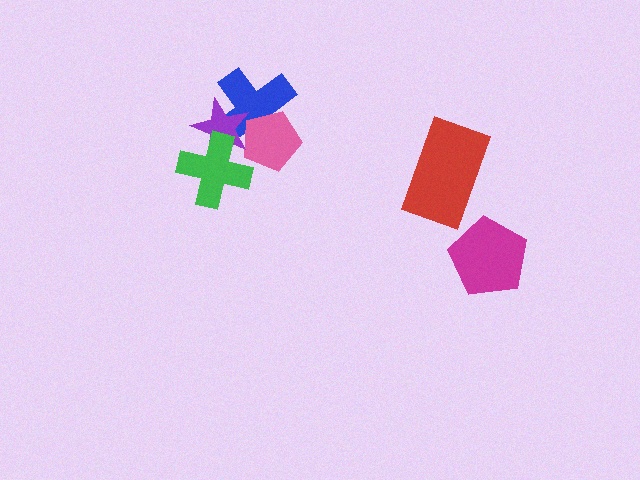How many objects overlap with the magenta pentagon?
0 objects overlap with the magenta pentagon.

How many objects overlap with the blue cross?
3 objects overlap with the blue cross.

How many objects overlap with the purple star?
3 objects overlap with the purple star.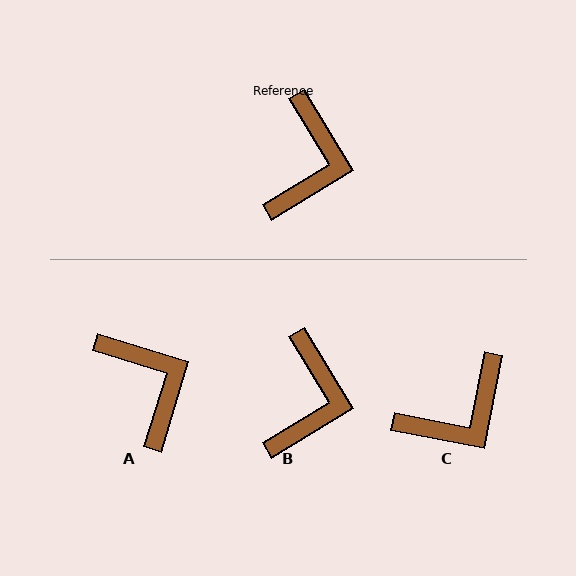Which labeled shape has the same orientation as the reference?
B.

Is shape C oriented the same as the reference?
No, it is off by about 42 degrees.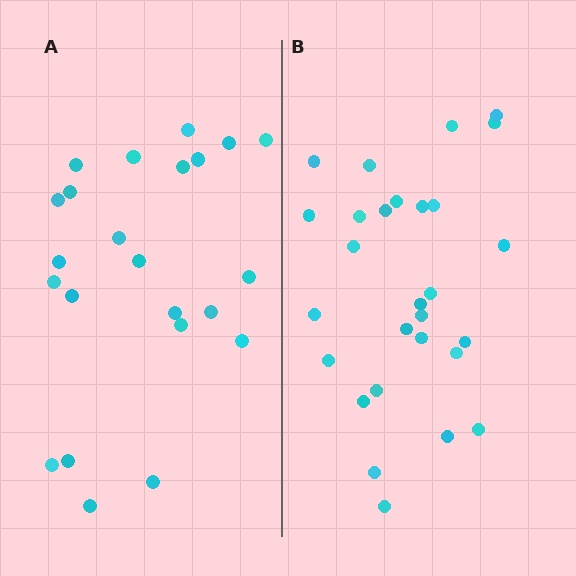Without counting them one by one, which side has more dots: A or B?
Region B (the right region) has more dots.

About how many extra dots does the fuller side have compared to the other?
Region B has about 5 more dots than region A.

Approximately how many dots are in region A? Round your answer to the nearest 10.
About 20 dots. (The exact count is 23, which rounds to 20.)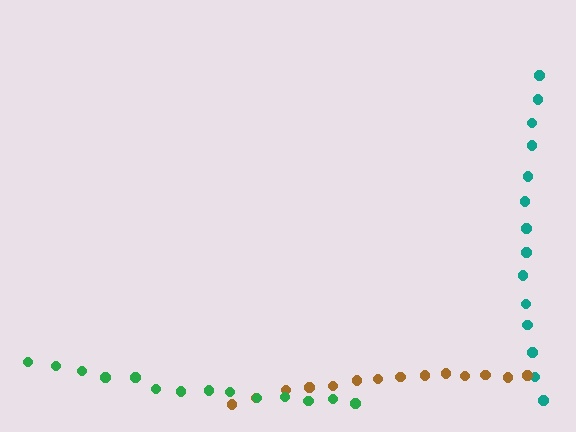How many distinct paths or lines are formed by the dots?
There are 3 distinct paths.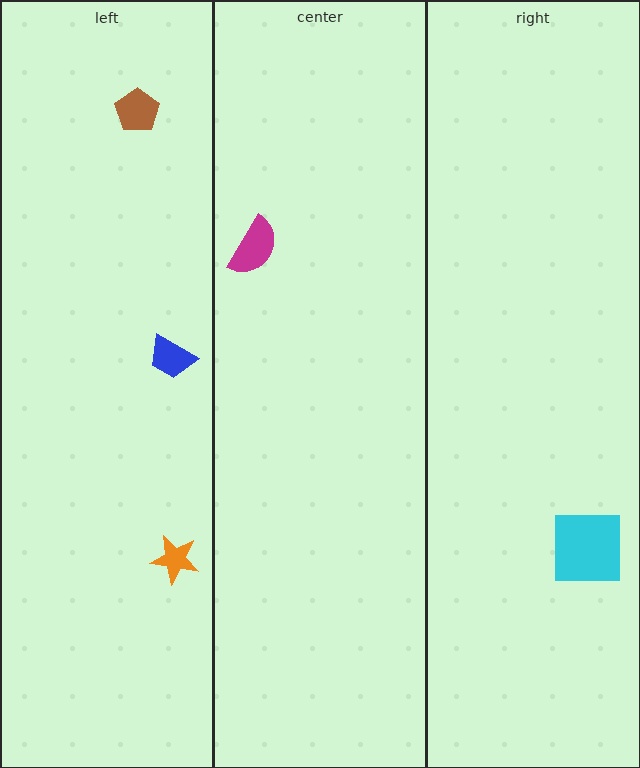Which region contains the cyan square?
The right region.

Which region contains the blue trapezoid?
The left region.